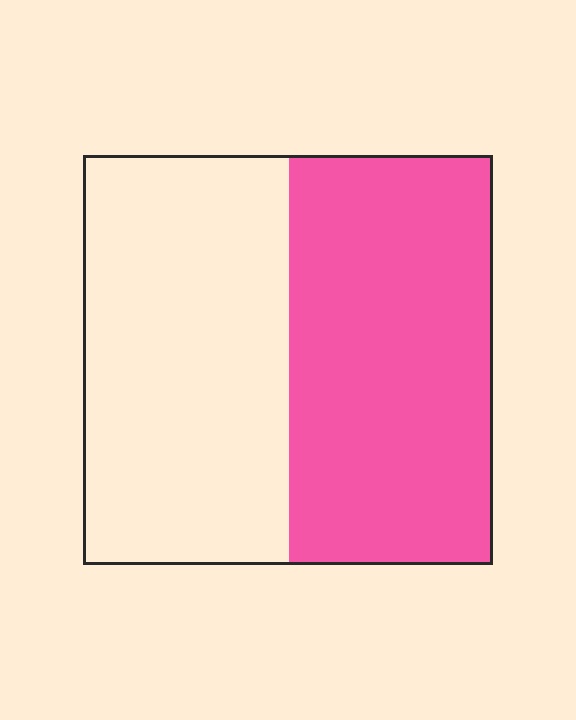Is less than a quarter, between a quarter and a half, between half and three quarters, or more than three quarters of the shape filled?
Between a quarter and a half.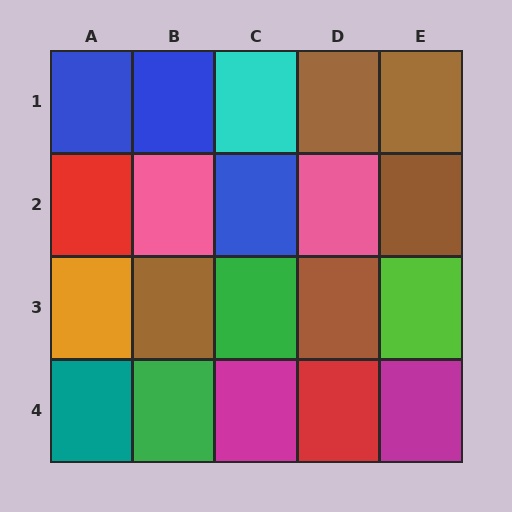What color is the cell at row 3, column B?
Brown.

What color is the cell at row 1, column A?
Blue.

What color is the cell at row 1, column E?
Brown.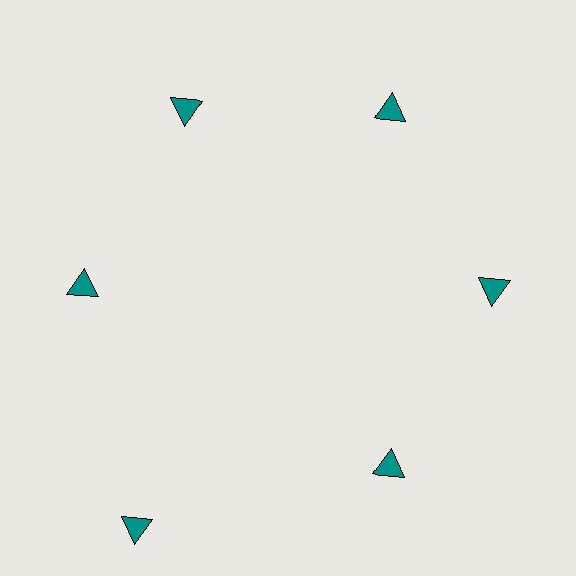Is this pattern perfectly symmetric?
No. The 6 teal triangles are arranged in a ring, but one element near the 7 o'clock position is pushed outward from the center, breaking the 6-fold rotational symmetry.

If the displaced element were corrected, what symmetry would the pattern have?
It would have 6-fold rotational symmetry — the pattern would map onto itself every 60 degrees.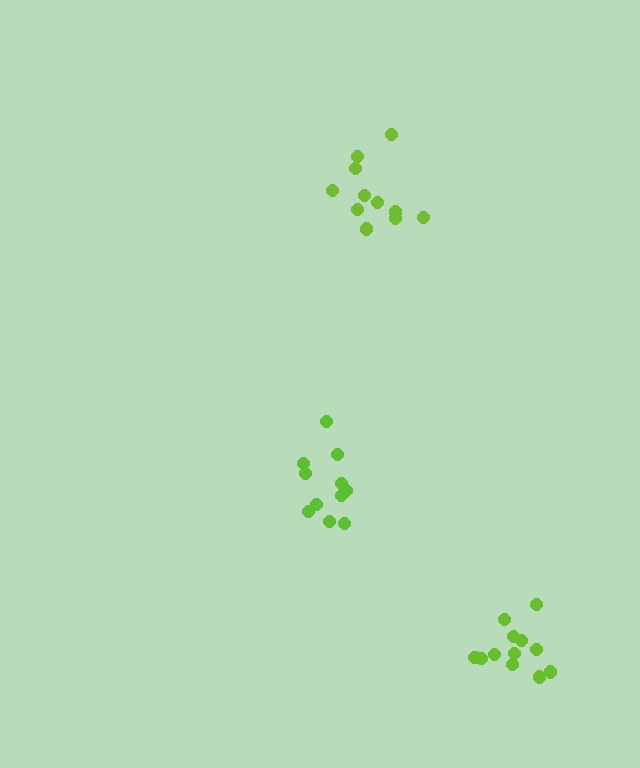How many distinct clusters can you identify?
There are 3 distinct clusters.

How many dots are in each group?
Group 1: 11 dots, Group 2: 12 dots, Group 3: 11 dots (34 total).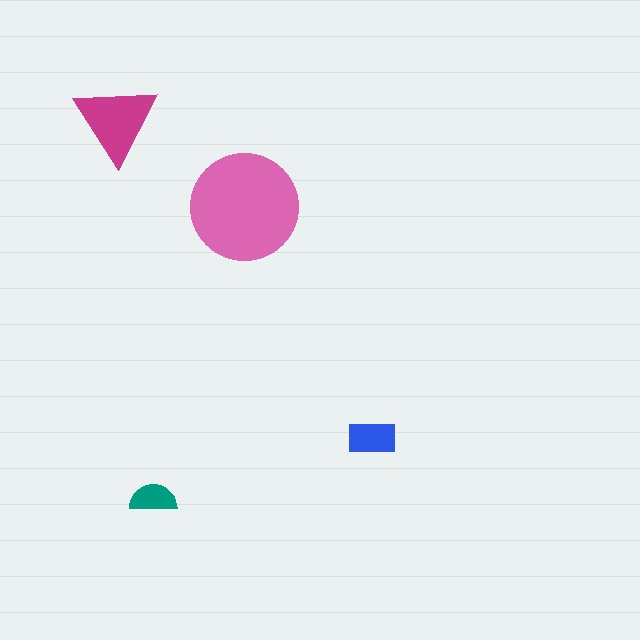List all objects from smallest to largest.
The teal semicircle, the blue rectangle, the magenta triangle, the pink circle.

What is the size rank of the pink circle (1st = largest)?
1st.